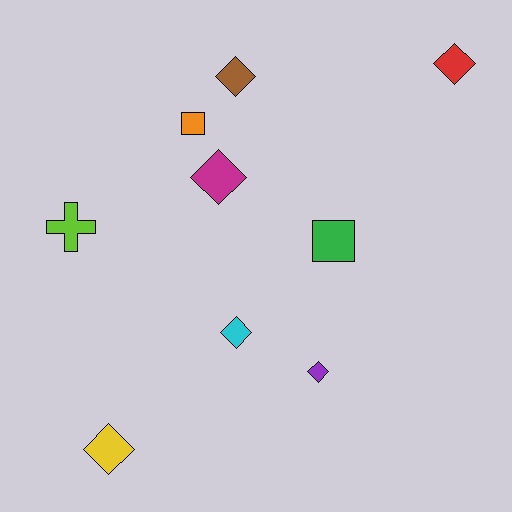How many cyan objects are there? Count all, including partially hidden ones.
There is 1 cyan object.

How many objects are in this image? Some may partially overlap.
There are 9 objects.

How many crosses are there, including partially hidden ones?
There is 1 cross.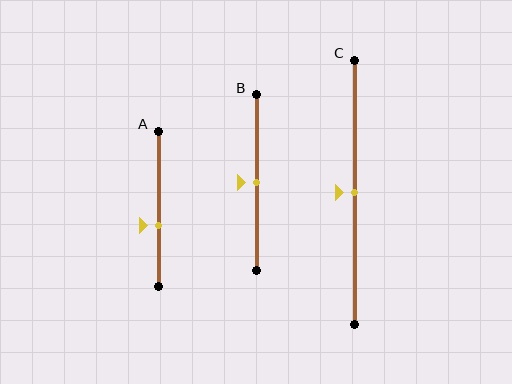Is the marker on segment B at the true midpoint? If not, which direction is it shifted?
Yes, the marker on segment B is at the true midpoint.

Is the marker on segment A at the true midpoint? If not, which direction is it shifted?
No, the marker on segment A is shifted downward by about 11% of the segment length.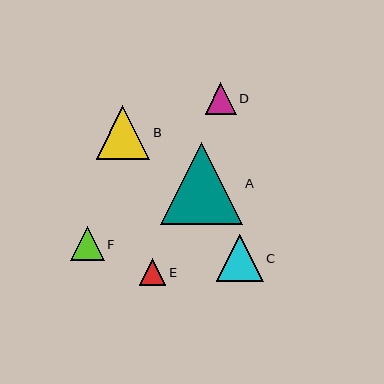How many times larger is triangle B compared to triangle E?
Triangle B is approximately 2.0 times the size of triangle E.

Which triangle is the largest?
Triangle A is the largest with a size of approximately 82 pixels.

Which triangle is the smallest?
Triangle E is the smallest with a size of approximately 27 pixels.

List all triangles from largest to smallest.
From largest to smallest: A, B, C, F, D, E.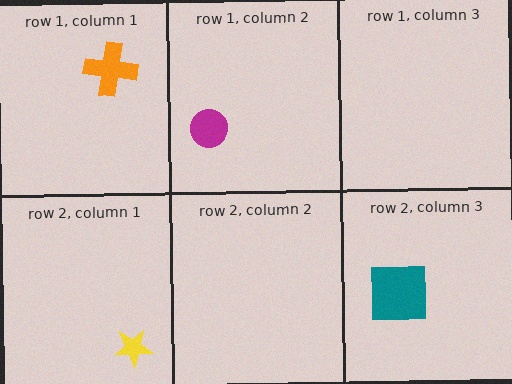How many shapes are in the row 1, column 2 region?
1.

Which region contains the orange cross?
The row 1, column 1 region.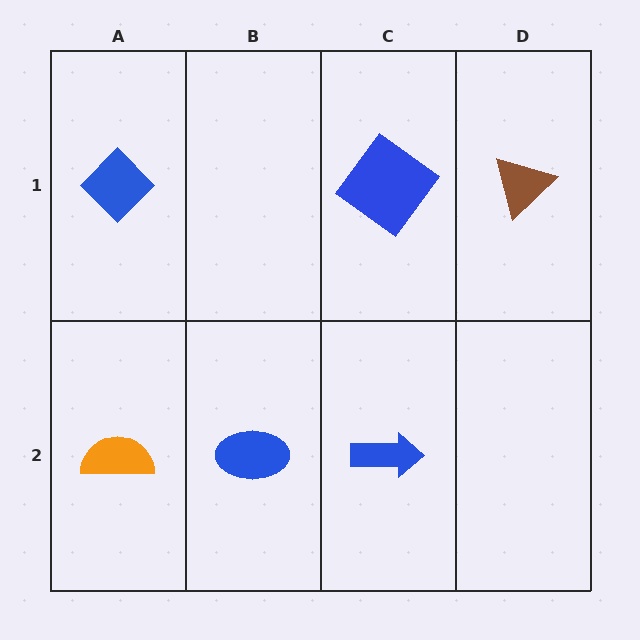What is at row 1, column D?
A brown triangle.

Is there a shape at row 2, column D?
No, that cell is empty.